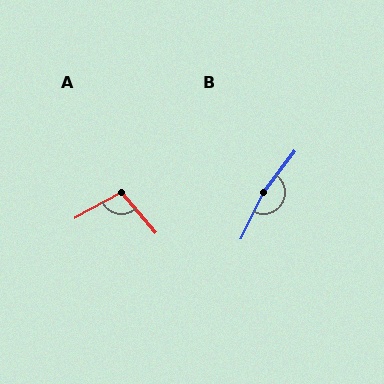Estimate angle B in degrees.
Approximately 169 degrees.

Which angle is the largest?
B, at approximately 169 degrees.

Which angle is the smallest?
A, at approximately 102 degrees.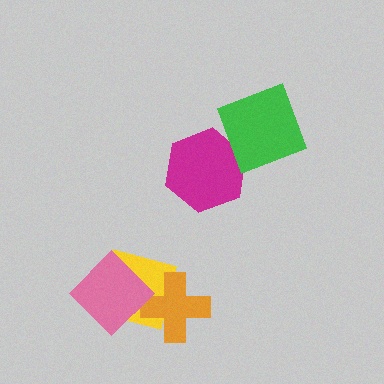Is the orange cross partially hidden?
Yes, it is partially covered by another shape.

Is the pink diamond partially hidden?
No, no other shape covers it.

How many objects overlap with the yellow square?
2 objects overlap with the yellow square.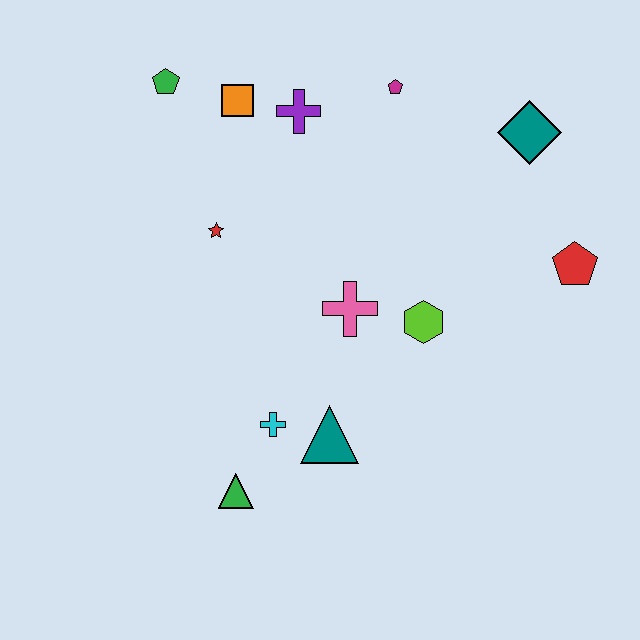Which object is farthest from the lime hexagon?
The green pentagon is farthest from the lime hexagon.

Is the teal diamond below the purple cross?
Yes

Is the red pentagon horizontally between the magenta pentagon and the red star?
No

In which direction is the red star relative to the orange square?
The red star is below the orange square.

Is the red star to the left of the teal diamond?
Yes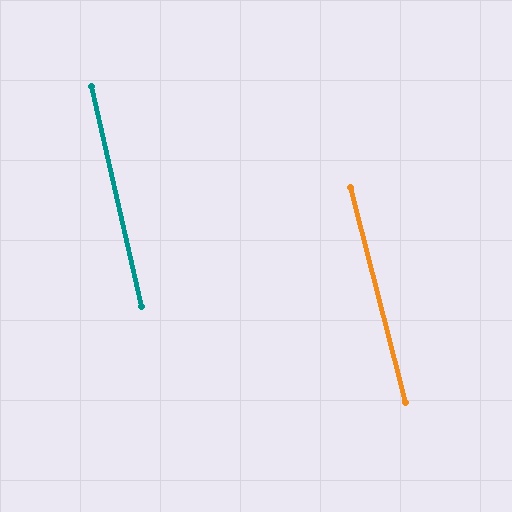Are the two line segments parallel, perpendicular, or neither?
Parallel — their directions differ by only 1.3°.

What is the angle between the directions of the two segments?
Approximately 1 degree.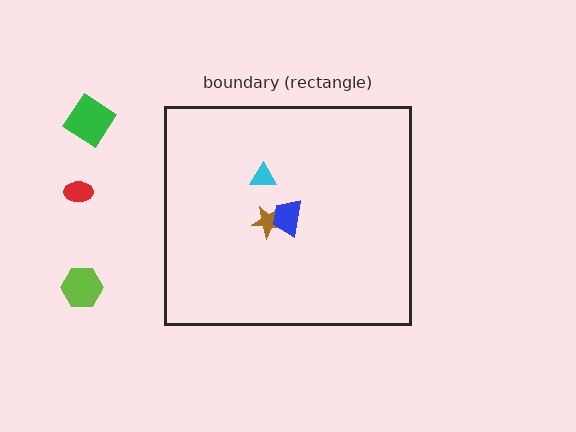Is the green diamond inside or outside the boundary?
Outside.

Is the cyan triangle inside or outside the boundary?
Inside.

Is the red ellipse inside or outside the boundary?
Outside.